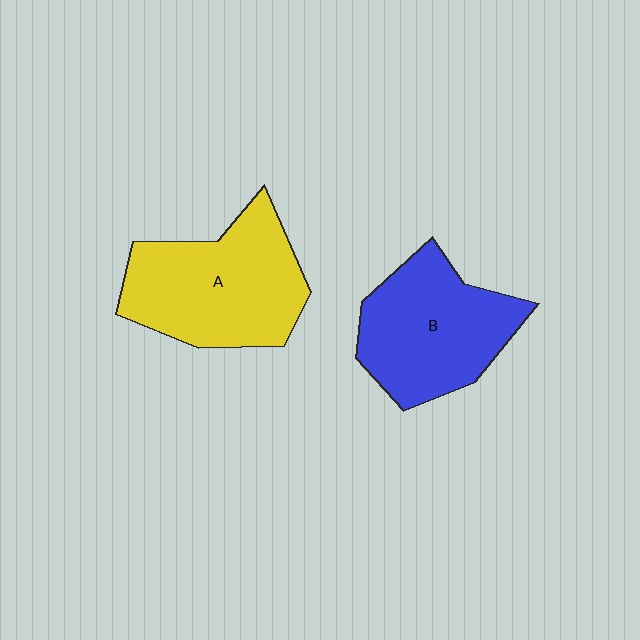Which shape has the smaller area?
Shape B (blue).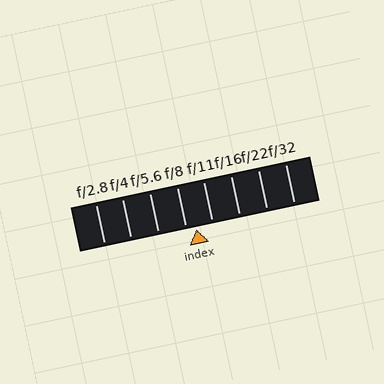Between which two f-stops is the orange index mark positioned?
The index mark is between f/8 and f/11.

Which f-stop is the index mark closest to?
The index mark is closest to f/8.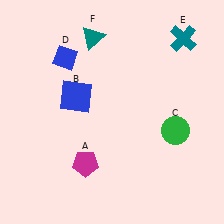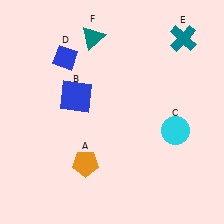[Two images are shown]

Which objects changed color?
A changed from magenta to orange. C changed from green to cyan.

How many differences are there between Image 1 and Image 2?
There are 2 differences between the two images.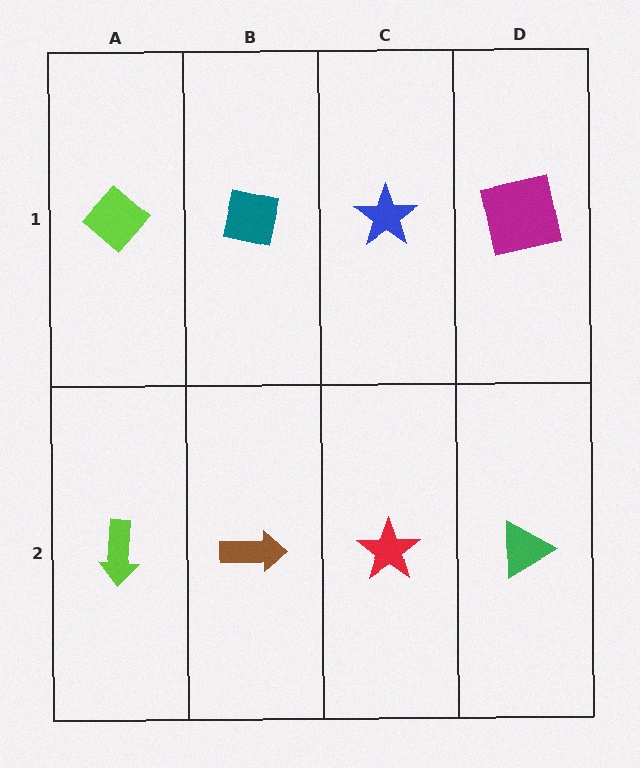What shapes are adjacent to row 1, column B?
A brown arrow (row 2, column B), a lime diamond (row 1, column A), a blue star (row 1, column C).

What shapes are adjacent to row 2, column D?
A magenta square (row 1, column D), a red star (row 2, column C).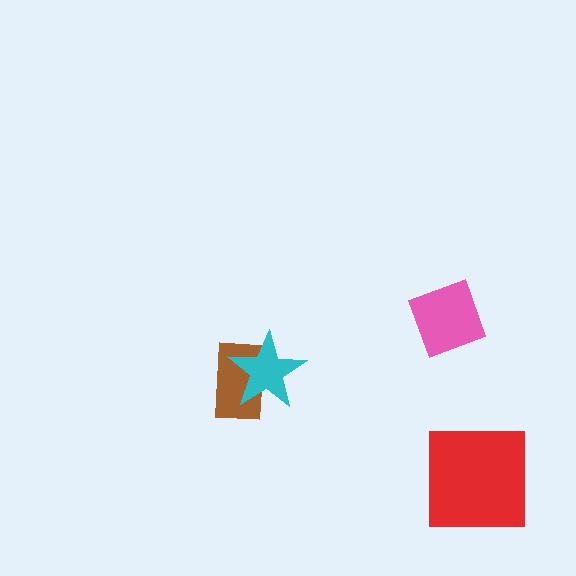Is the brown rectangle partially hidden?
Yes, it is partially covered by another shape.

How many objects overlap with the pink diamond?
0 objects overlap with the pink diamond.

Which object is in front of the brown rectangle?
The cyan star is in front of the brown rectangle.